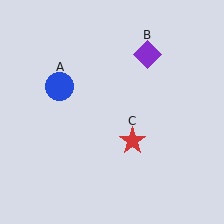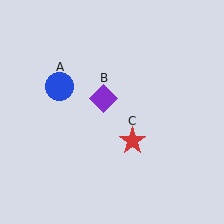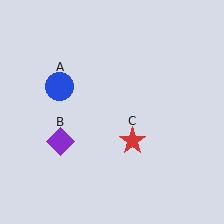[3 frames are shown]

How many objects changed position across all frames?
1 object changed position: purple diamond (object B).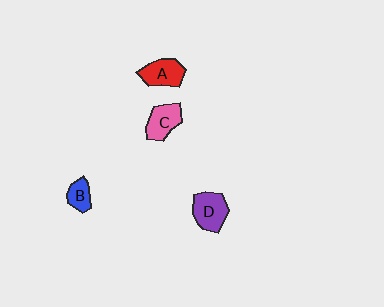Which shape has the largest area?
Shape D (purple).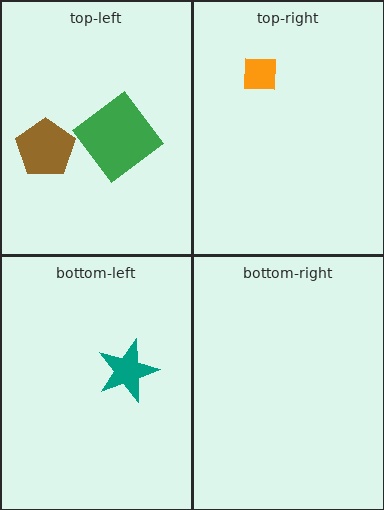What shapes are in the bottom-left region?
The teal star.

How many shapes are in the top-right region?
1.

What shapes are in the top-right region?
The orange square.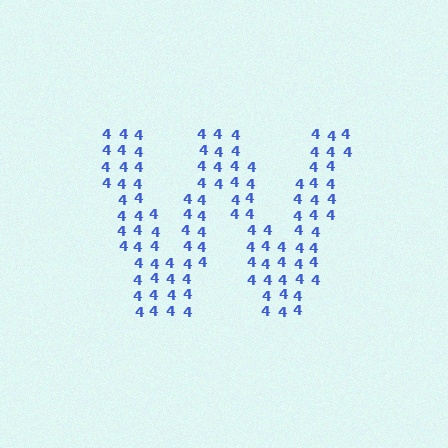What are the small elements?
The small elements are digit 4's.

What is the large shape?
The large shape is the letter W.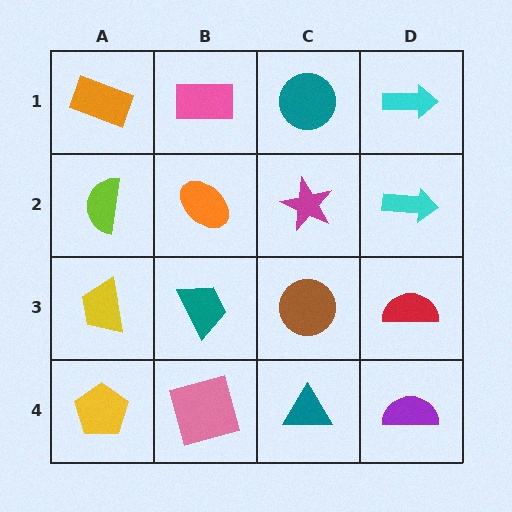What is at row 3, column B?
A teal trapezoid.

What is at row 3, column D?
A red semicircle.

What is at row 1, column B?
A pink rectangle.